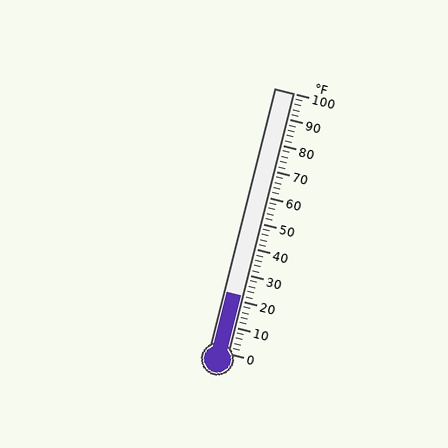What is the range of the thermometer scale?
The thermometer scale ranges from 0°F to 100°F.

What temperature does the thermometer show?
The thermometer shows approximately 22°F.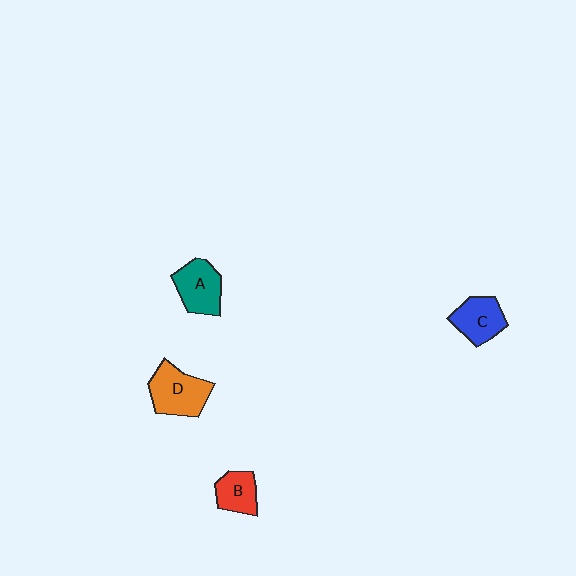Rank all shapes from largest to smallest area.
From largest to smallest: D (orange), A (teal), C (blue), B (red).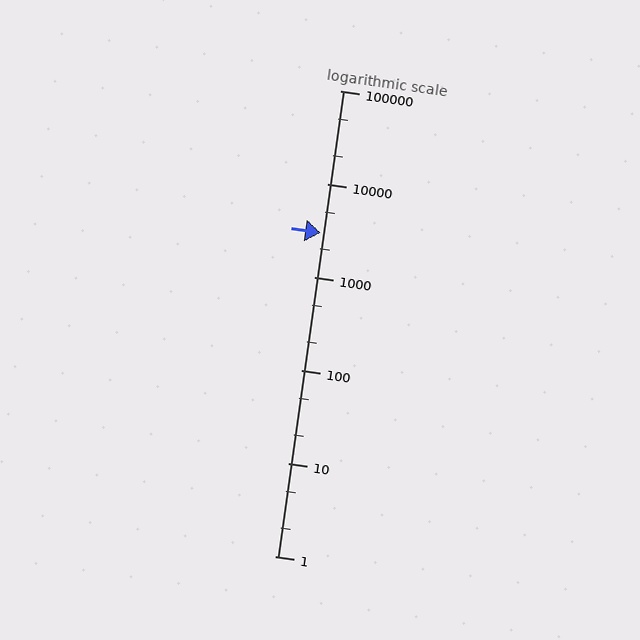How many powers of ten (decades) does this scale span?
The scale spans 5 decades, from 1 to 100000.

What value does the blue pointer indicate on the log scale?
The pointer indicates approximately 3000.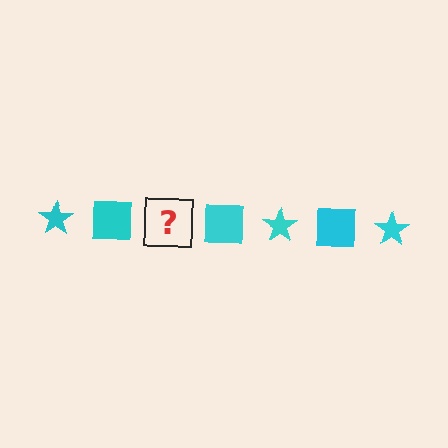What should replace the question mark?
The question mark should be replaced with a cyan star.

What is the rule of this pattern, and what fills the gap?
The rule is that the pattern cycles through star, square shapes in cyan. The gap should be filled with a cyan star.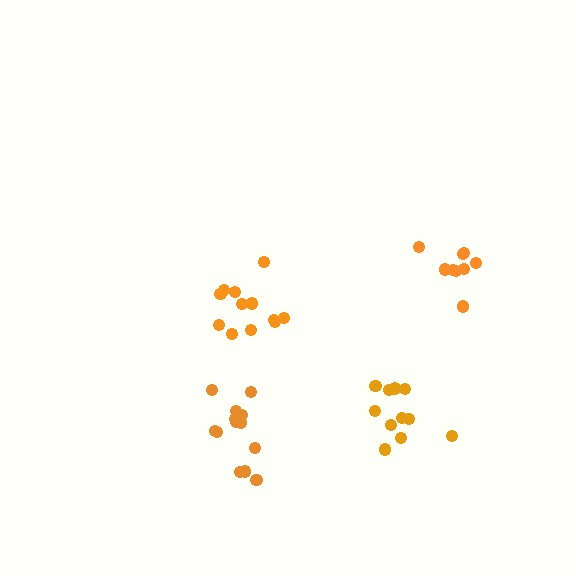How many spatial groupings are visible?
There are 4 spatial groupings.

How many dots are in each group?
Group 1: 12 dots, Group 2: 13 dots, Group 3: 9 dots, Group 4: 11 dots (45 total).